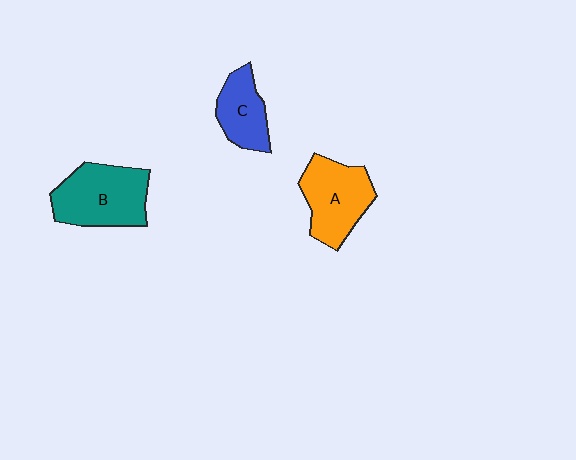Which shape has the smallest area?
Shape C (blue).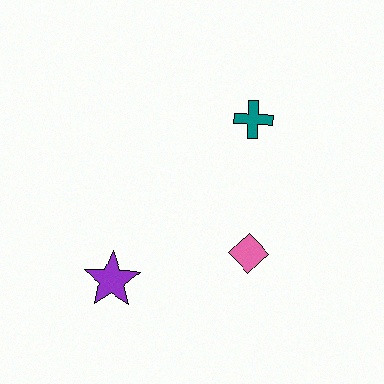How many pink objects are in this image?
There is 1 pink object.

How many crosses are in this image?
There is 1 cross.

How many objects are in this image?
There are 3 objects.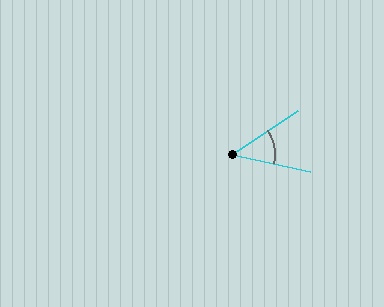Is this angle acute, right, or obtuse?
It is acute.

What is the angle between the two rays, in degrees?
Approximately 46 degrees.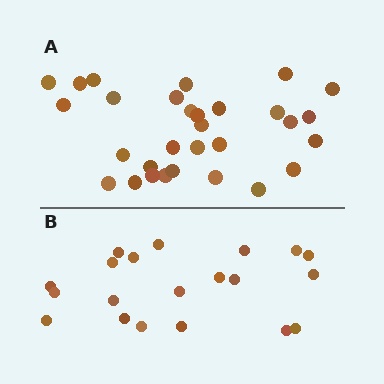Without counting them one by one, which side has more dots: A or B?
Region A (the top region) has more dots.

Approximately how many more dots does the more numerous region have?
Region A has roughly 10 or so more dots than region B.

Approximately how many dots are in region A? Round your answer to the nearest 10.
About 30 dots.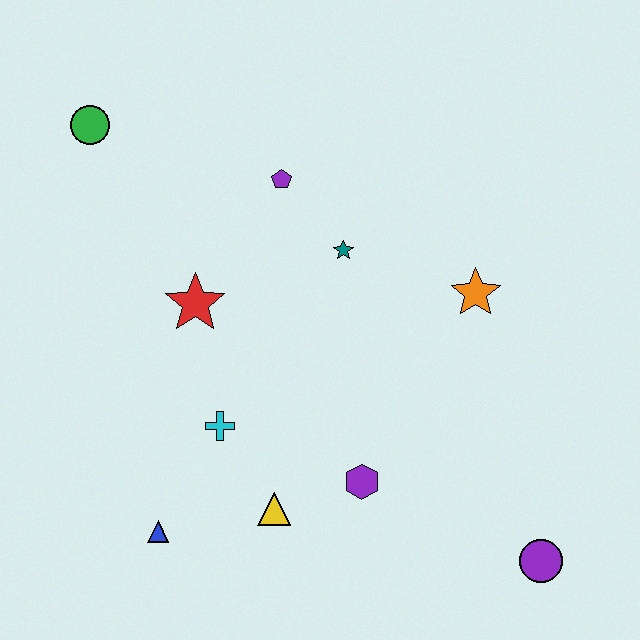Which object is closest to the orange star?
The teal star is closest to the orange star.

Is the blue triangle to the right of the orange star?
No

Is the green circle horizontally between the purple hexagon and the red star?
No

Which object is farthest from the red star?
The purple circle is farthest from the red star.